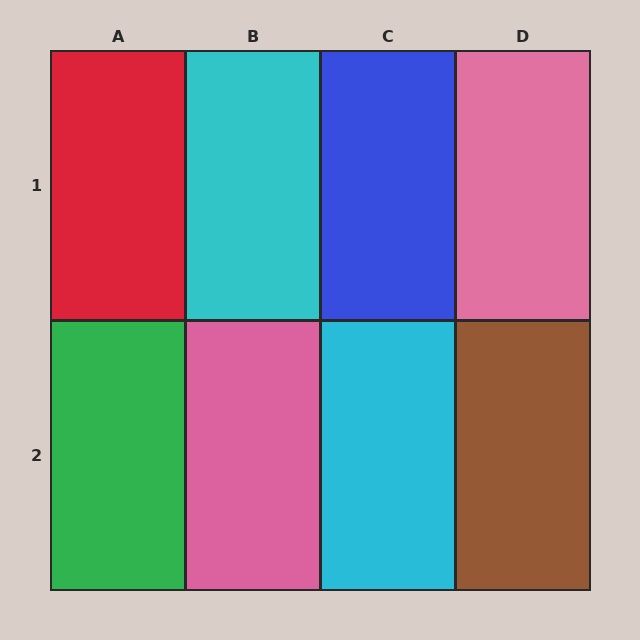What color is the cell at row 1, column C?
Blue.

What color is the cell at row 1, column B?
Cyan.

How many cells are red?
1 cell is red.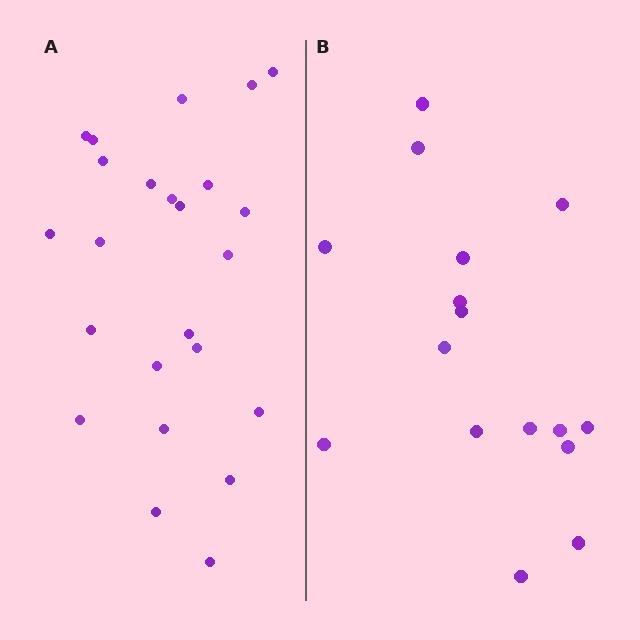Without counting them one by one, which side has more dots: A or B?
Region A (the left region) has more dots.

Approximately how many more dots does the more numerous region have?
Region A has roughly 8 or so more dots than region B.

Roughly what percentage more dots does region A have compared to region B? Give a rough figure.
About 50% more.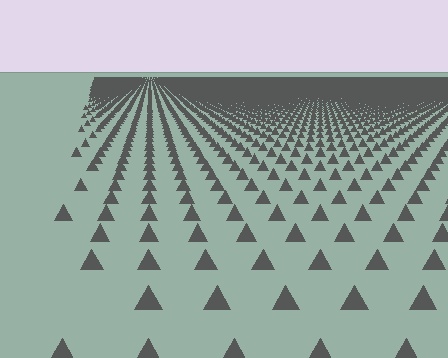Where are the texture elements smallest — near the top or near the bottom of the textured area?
Near the top.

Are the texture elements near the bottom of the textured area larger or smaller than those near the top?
Larger. Near the bottom, elements are closer to the viewer and appear at a bigger on-screen size.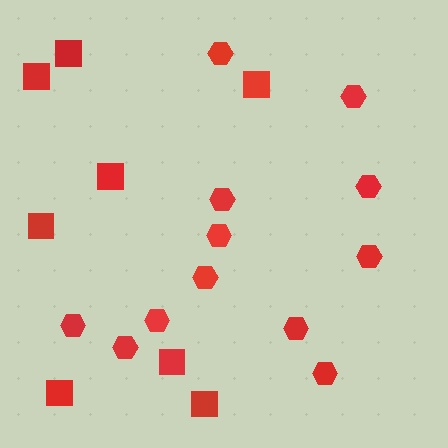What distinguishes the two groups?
There are 2 groups: one group of hexagons (12) and one group of squares (8).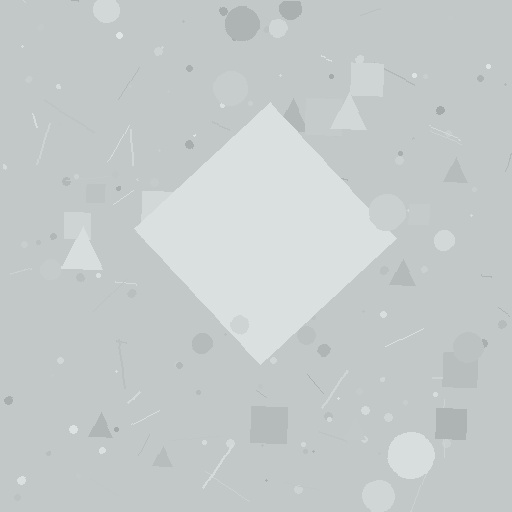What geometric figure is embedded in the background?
A diamond is embedded in the background.